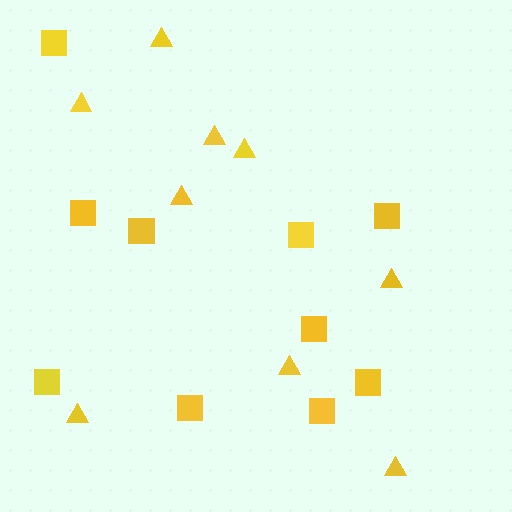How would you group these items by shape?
There are 2 groups: one group of triangles (9) and one group of squares (10).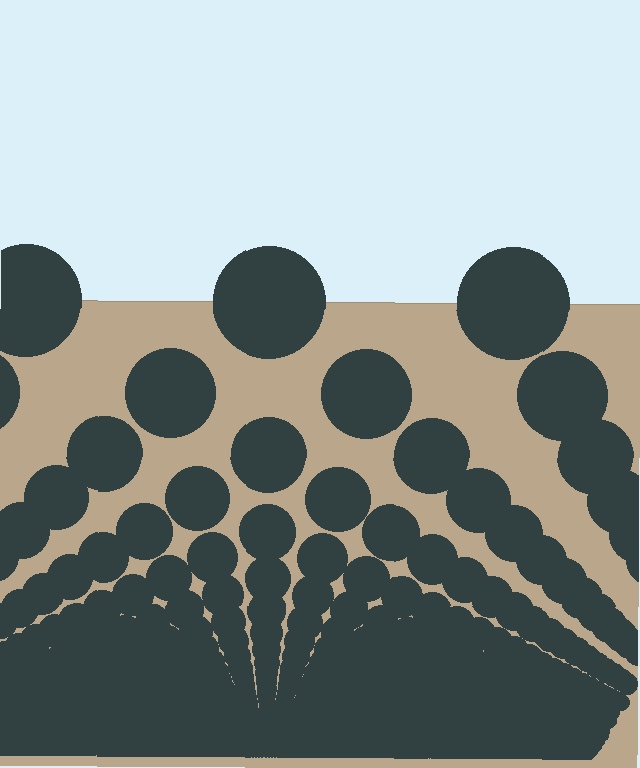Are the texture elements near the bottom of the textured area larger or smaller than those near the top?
Smaller. The gradient is inverted — elements near the bottom are smaller and denser.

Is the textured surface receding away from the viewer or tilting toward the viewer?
The surface appears to tilt toward the viewer. Texture elements get larger and sparser toward the top.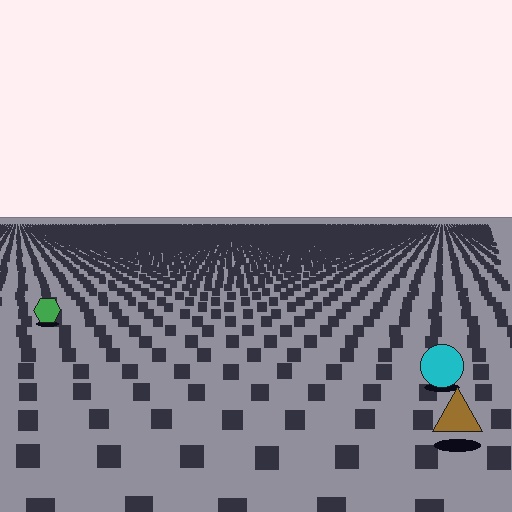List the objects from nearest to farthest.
From nearest to farthest: the brown triangle, the cyan circle, the green hexagon.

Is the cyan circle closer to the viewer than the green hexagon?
Yes. The cyan circle is closer — you can tell from the texture gradient: the ground texture is coarser near it.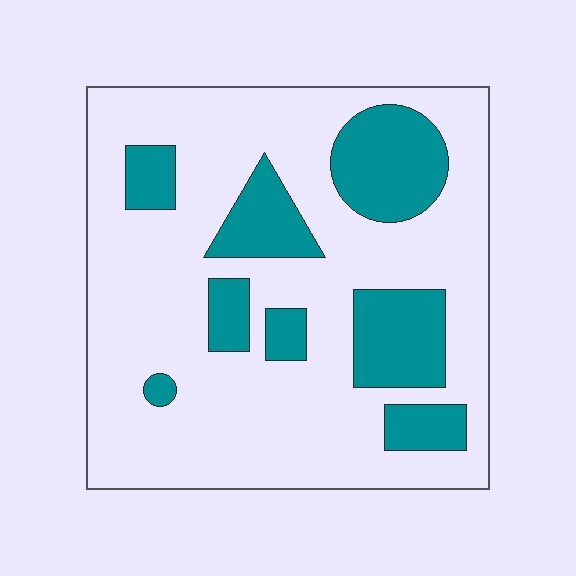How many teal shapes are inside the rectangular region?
8.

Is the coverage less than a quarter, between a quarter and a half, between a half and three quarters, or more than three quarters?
Less than a quarter.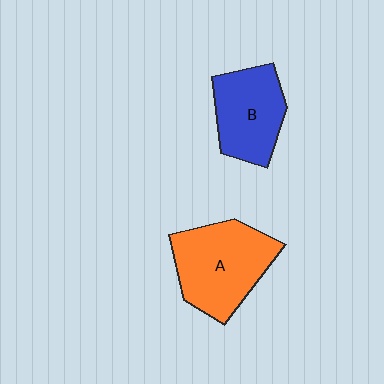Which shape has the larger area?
Shape A (orange).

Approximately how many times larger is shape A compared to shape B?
Approximately 1.3 times.